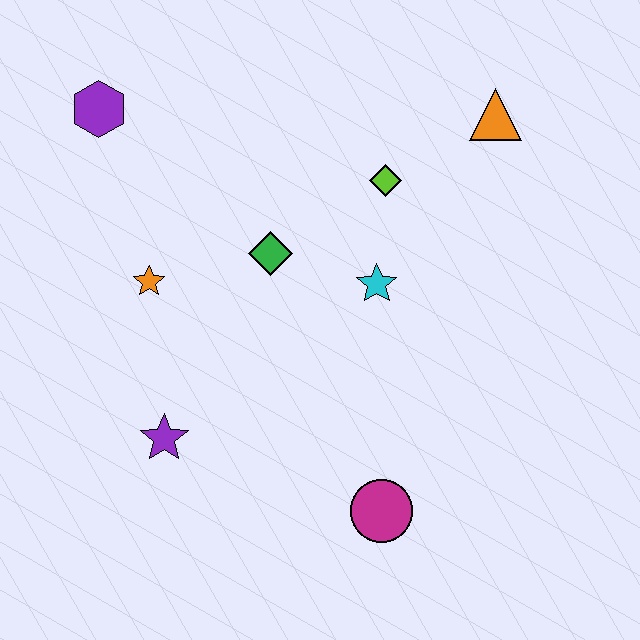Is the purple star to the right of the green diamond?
No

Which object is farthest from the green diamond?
The magenta circle is farthest from the green diamond.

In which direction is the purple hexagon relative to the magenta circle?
The purple hexagon is above the magenta circle.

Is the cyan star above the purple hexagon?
No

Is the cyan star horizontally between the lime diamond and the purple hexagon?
Yes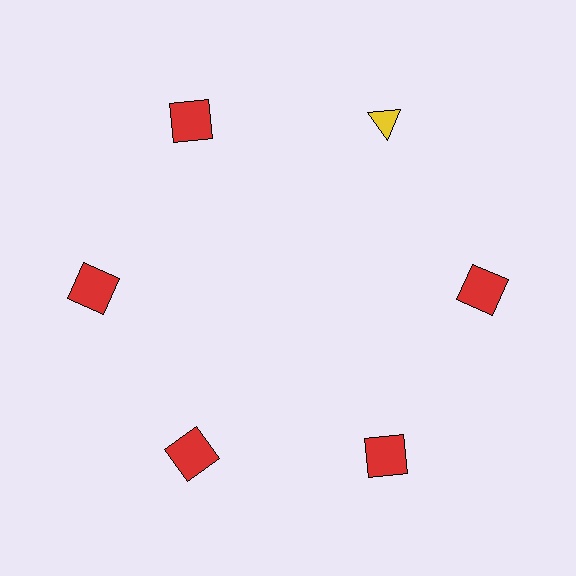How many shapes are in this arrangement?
There are 6 shapes arranged in a ring pattern.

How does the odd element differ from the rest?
It differs in both color (yellow instead of red) and shape (triangle instead of square).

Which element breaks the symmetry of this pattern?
The yellow triangle at roughly the 1 o'clock position breaks the symmetry. All other shapes are red squares.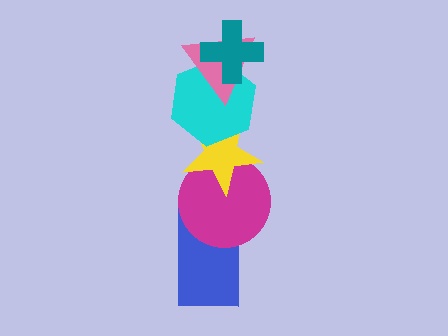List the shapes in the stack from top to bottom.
From top to bottom: the teal cross, the pink triangle, the cyan hexagon, the yellow star, the magenta circle, the blue rectangle.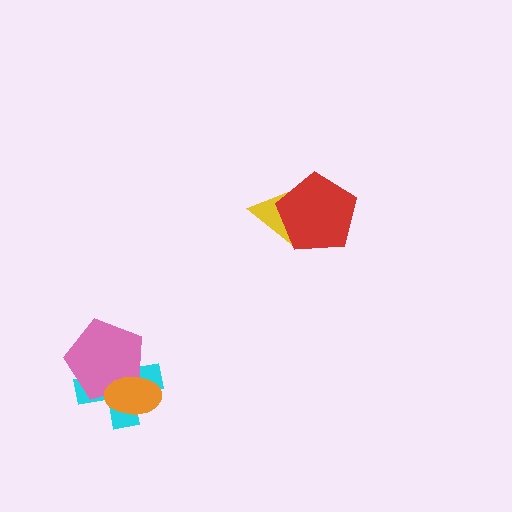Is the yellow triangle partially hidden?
Yes, it is partially covered by another shape.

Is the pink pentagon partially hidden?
Yes, it is partially covered by another shape.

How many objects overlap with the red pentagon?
1 object overlaps with the red pentagon.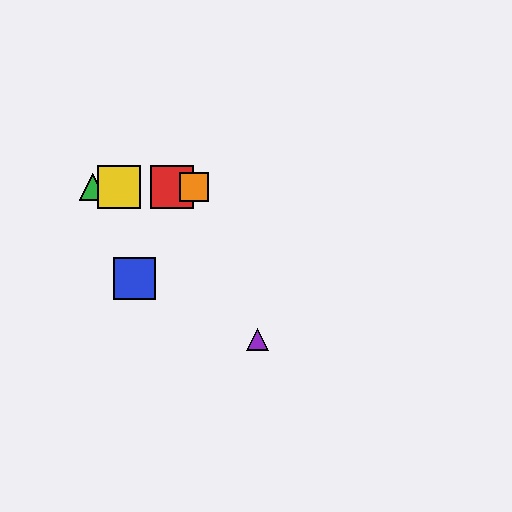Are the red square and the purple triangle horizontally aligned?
No, the red square is at y≈187 and the purple triangle is at y≈340.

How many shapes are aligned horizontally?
4 shapes (the red square, the green triangle, the yellow square, the orange square) are aligned horizontally.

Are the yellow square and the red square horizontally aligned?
Yes, both are at y≈187.